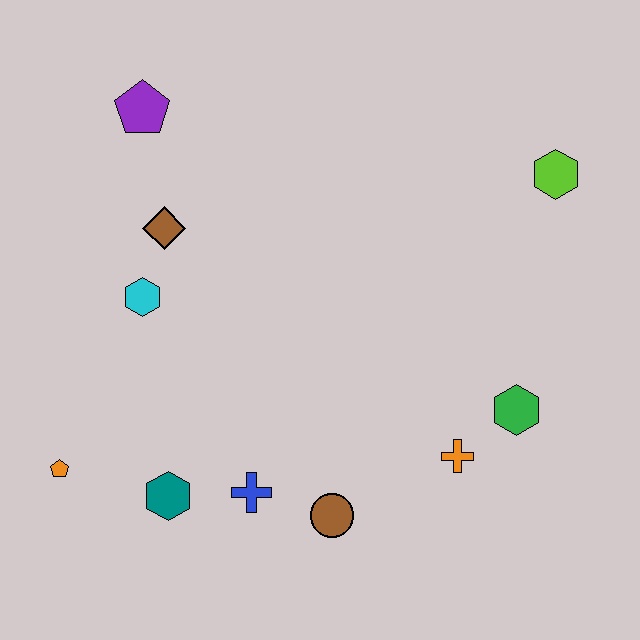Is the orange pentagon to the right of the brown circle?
No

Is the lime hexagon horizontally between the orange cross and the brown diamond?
No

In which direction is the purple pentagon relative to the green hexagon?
The purple pentagon is to the left of the green hexagon.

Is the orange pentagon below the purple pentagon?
Yes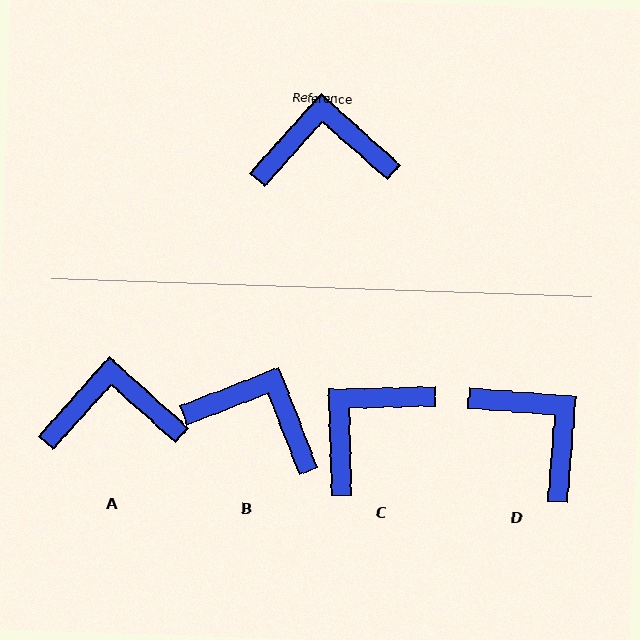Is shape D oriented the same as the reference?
No, it is off by about 53 degrees.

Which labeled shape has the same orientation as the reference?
A.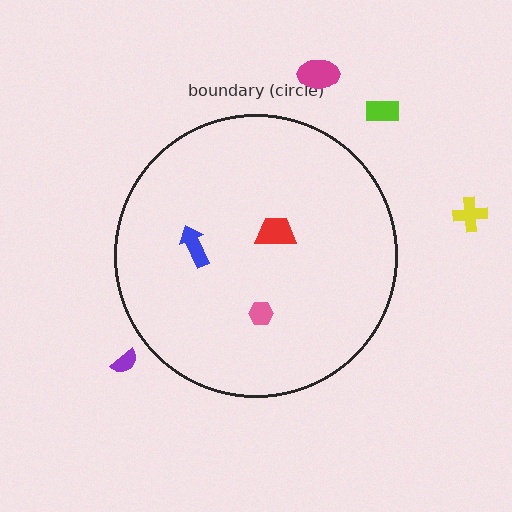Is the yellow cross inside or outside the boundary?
Outside.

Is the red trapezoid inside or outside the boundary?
Inside.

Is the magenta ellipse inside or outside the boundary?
Outside.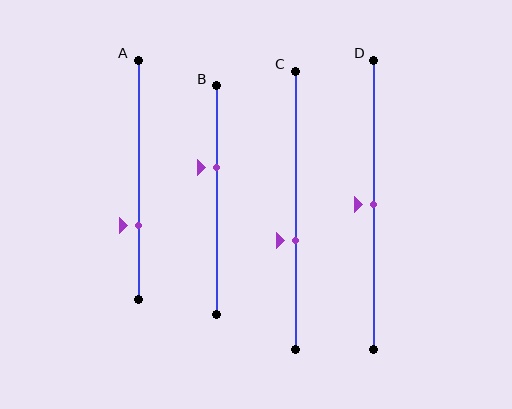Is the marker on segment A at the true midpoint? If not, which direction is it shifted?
No, the marker on segment A is shifted downward by about 19% of the segment length.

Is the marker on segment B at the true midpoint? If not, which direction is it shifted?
No, the marker on segment B is shifted upward by about 14% of the segment length.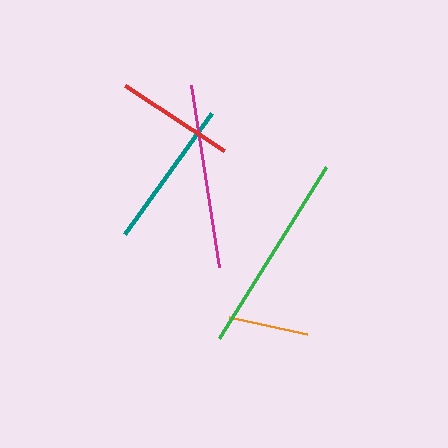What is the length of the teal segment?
The teal segment is approximately 149 pixels long.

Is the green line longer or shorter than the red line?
The green line is longer than the red line.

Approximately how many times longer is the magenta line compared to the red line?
The magenta line is approximately 1.6 times the length of the red line.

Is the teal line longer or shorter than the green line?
The green line is longer than the teal line.